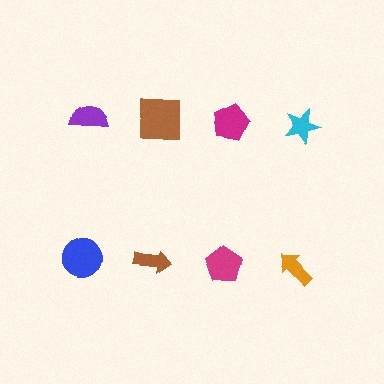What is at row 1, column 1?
A purple semicircle.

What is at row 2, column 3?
A magenta pentagon.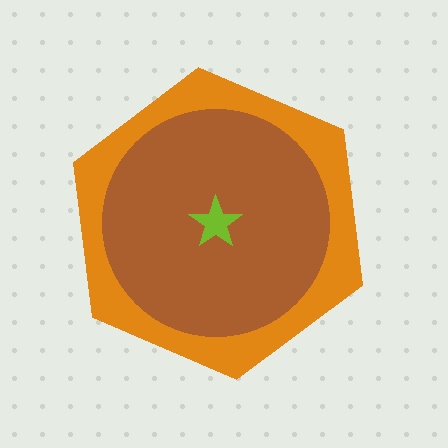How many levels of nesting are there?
3.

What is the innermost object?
The lime star.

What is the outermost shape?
The orange hexagon.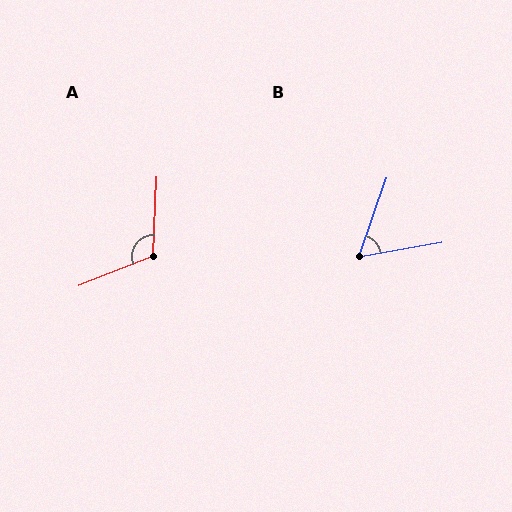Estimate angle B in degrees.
Approximately 61 degrees.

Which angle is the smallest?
B, at approximately 61 degrees.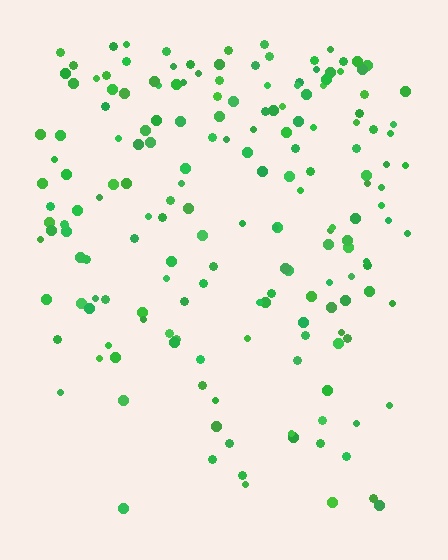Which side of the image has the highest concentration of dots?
The top.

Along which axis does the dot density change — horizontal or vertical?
Vertical.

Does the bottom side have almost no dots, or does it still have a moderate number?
Still a moderate number, just noticeably fewer than the top.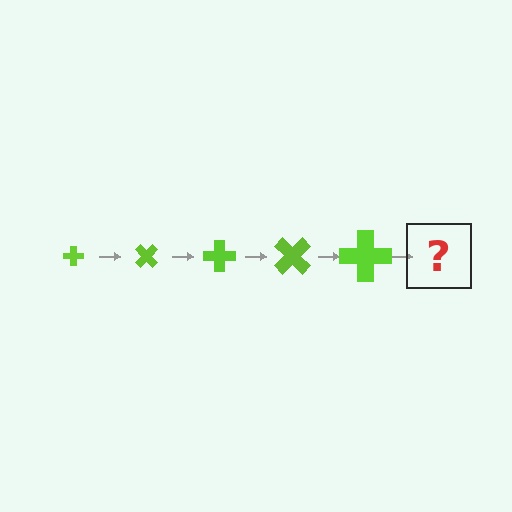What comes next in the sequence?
The next element should be a cross, larger than the previous one and rotated 225 degrees from the start.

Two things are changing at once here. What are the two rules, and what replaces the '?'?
The two rules are that the cross grows larger each step and it rotates 45 degrees each step. The '?' should be a cross, larger than the previous one and rotated 225 degrees from the start.